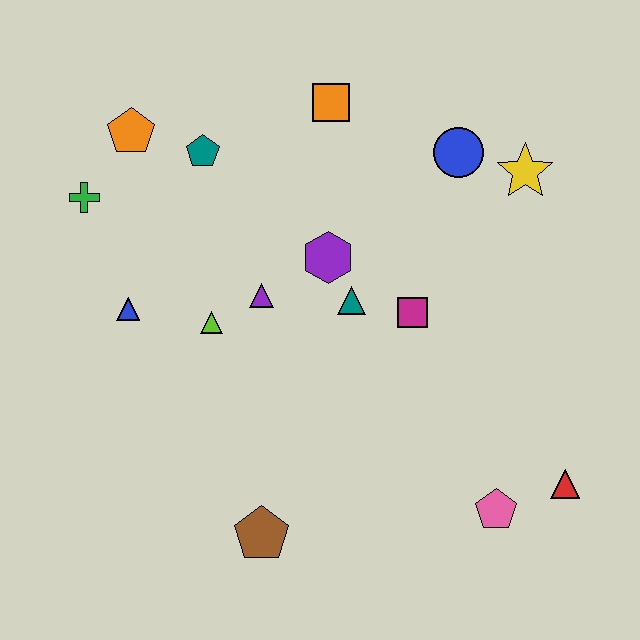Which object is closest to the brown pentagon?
The lime triangle is closest to the brown pentagon.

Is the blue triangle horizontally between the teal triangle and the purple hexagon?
No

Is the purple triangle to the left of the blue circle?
Yes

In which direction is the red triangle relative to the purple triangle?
The red triangle is to the right of the purple triangle.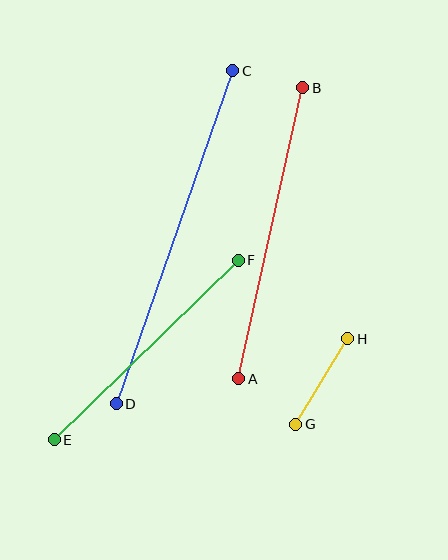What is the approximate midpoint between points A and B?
The midpoint is at approximately (271, 233) pixels.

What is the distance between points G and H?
The distance is approximately 100 pixels.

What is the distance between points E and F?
The distance is approximately 257 pixels.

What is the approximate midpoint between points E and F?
The midpoint is at approximately (146, 350) pixels.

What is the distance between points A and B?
The distance is approximately 298 pixels.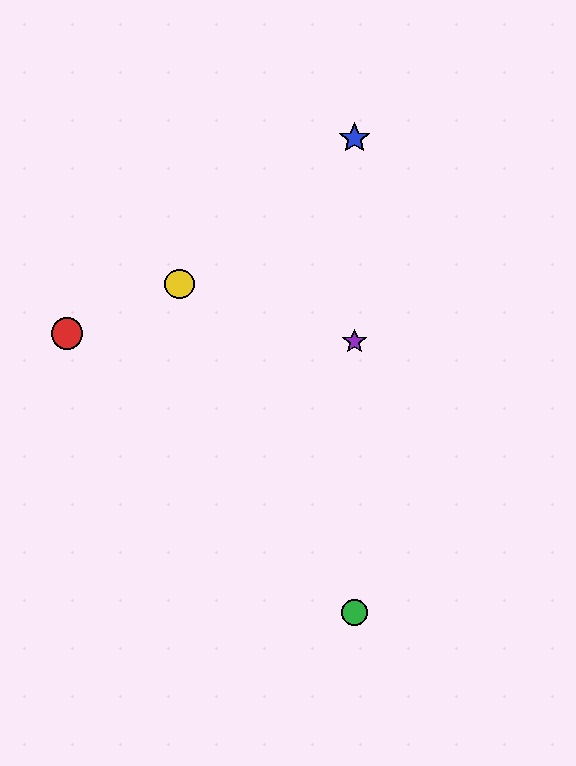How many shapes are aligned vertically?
3 shapes (the blue star, the green circle, the purple star) are aligned vertically.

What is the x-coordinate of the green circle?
The green circle is at x≈354.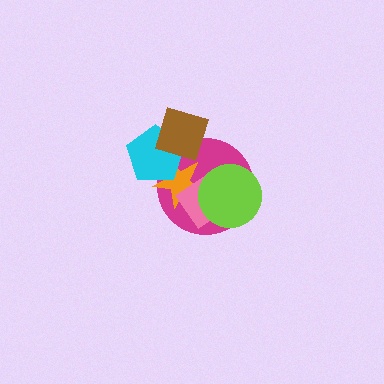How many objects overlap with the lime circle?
2 objects overlap with the lime circle.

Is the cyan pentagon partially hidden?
Yes, it is partially covered by another shape.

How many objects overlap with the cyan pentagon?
3 objects overlap with the cyan pentagon.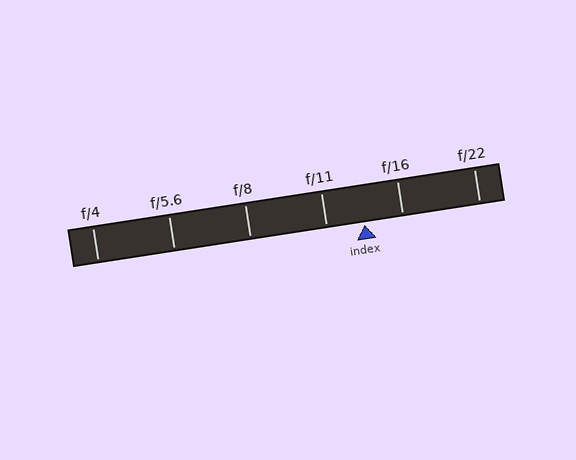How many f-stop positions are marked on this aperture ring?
There are 6 f-stop positions marked.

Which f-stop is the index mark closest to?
The index mark is closest to f/11.